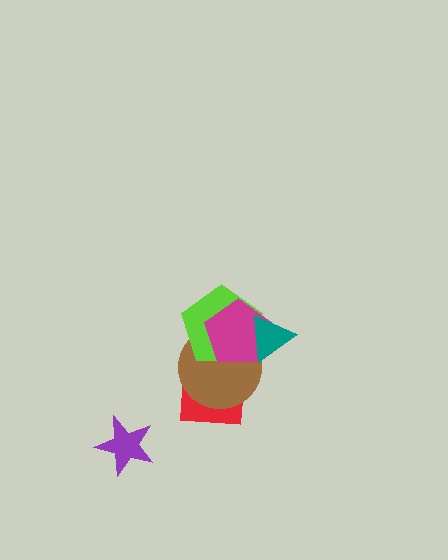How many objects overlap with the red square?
3 objects overlap with the red square.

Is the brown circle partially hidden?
Yes, it is partially covered by another shape.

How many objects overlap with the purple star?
0 objects overlap with the purple star.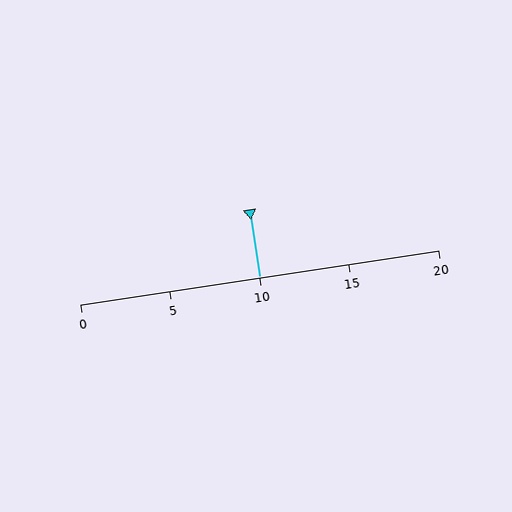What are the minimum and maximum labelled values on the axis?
The axis runs from 0 to 20.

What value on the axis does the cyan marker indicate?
The marker indicates approximately 10.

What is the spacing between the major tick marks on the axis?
The major ticks are spaced 5 apart.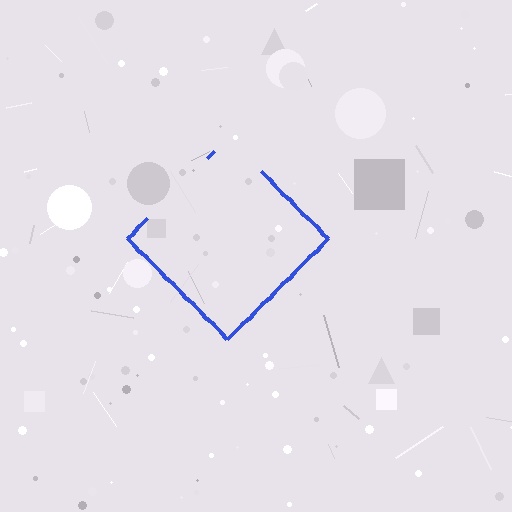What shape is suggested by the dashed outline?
The dashed outline suggests a diamond.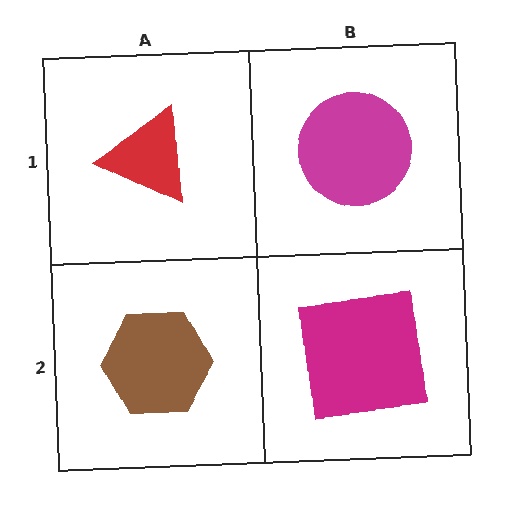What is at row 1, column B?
A magenta circle.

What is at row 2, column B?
A magenta square.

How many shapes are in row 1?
2 shapes.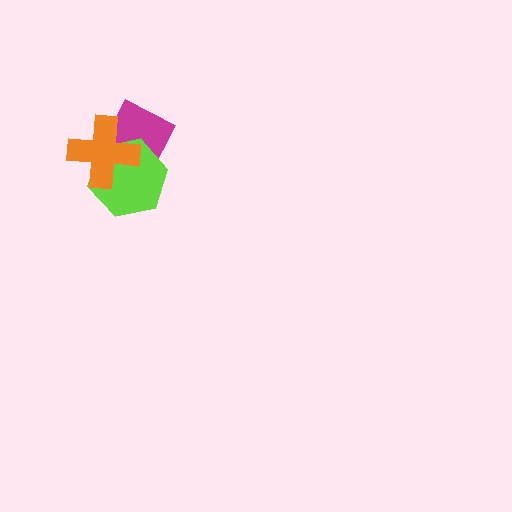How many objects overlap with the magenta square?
2 objects overlap with the magenta square.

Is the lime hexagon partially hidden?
Yes, it is partially covered by another shape.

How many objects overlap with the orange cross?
2 objects overlap with the orange cross.